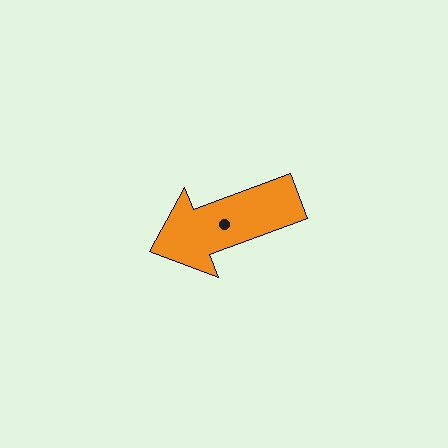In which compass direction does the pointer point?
West.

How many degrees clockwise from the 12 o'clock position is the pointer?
Approximately 250 degrees.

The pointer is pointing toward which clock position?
Roughly 8 o'clock.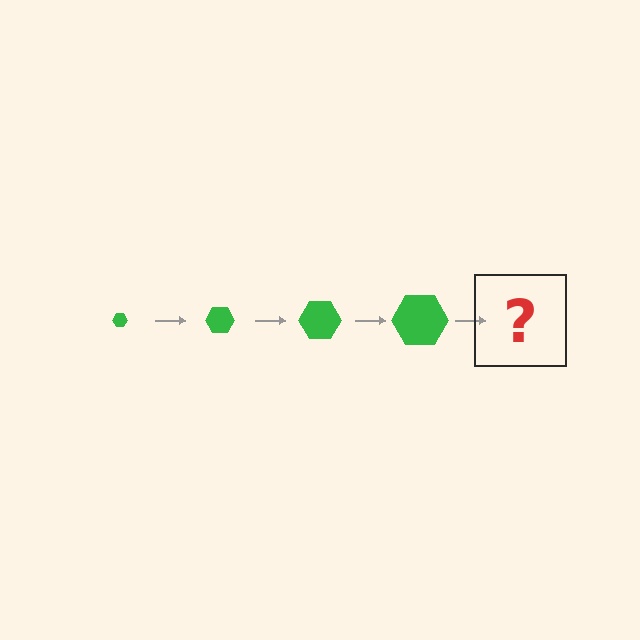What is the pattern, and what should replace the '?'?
The pattern is that the hexagon gets progressively larger each step. The '?' should be a green hexagon, larger than the previous one.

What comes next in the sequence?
The next element should be a green hexagon, larger than the previous one.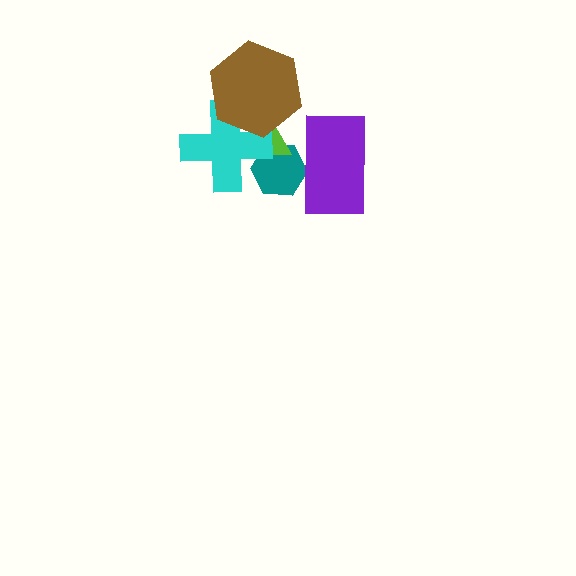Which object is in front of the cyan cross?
The brown hexagon is in front of the cyan cross.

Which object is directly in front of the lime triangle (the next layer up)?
The cyan cross is directly in front of the lime triangle.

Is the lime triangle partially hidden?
Yes, it is partially covered by another shape.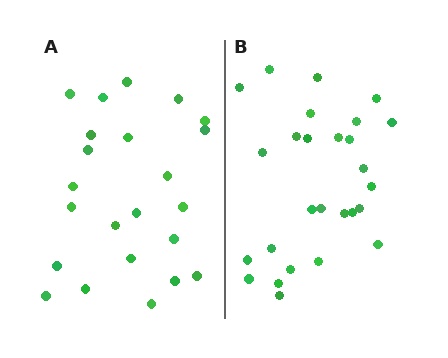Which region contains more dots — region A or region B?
Region B (the right region) has more dots.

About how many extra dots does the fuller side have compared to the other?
Region B has about 4 more dots than region A.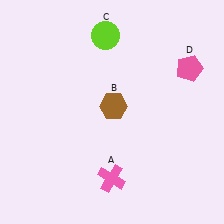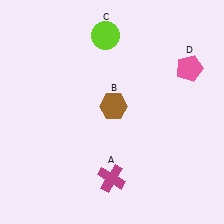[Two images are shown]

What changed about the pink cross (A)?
In Image 1, A is pink. In Image 2, it changed to magenta.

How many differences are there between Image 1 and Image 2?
There is 1 difference between the two images.